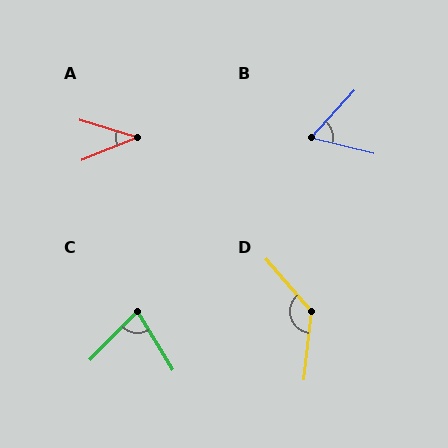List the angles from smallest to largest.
A (38°), B (61°), C (76°), D (133°).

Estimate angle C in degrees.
Approximately 76 degrees.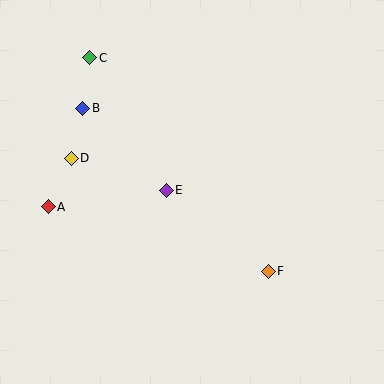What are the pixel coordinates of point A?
Point A is at (48, 207).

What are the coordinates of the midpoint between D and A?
The midpoint between D and A is at (60, 182).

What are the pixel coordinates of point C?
Point C is at (90, 58).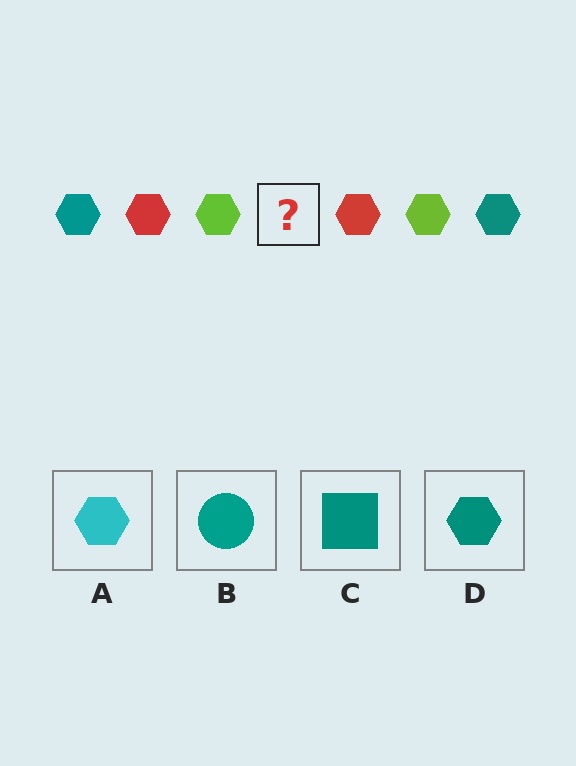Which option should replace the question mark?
Option D.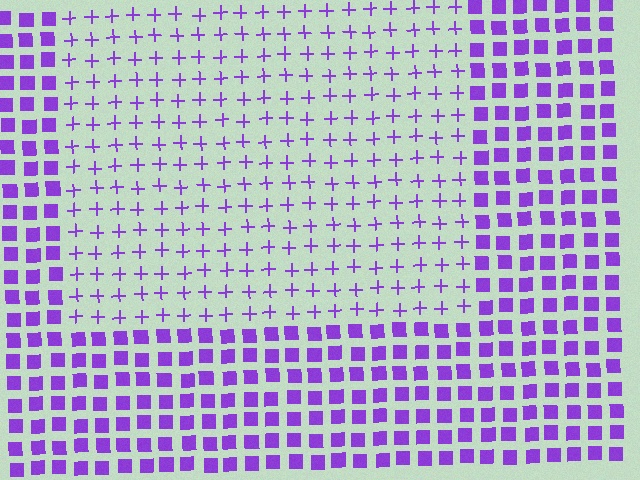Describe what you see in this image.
The image is filled with small purple elements arranged in a uniform grid. A rectangle-shaped region contains plus signs, while the surrounding area contains squares. The boundary is defined purely by the change in element shape.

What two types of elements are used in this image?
The image uses plus signs inside the rectangle region and squares outside it.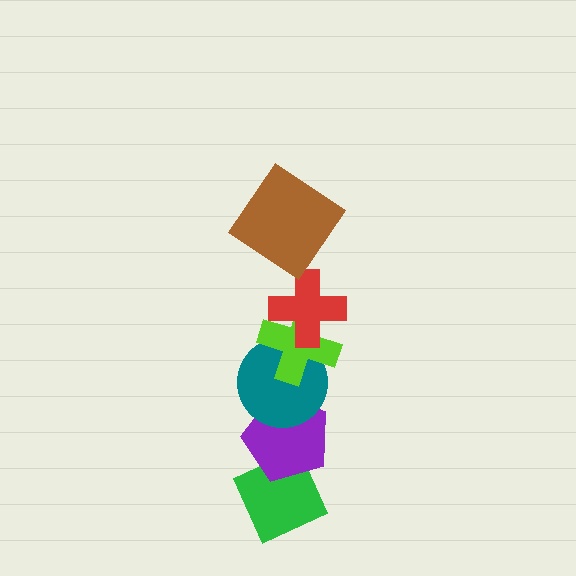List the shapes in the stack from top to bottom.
From top to bottom: the brown diamond, the red cross, the lime cross, the teal circle, the purple pentagon, the green diamond.